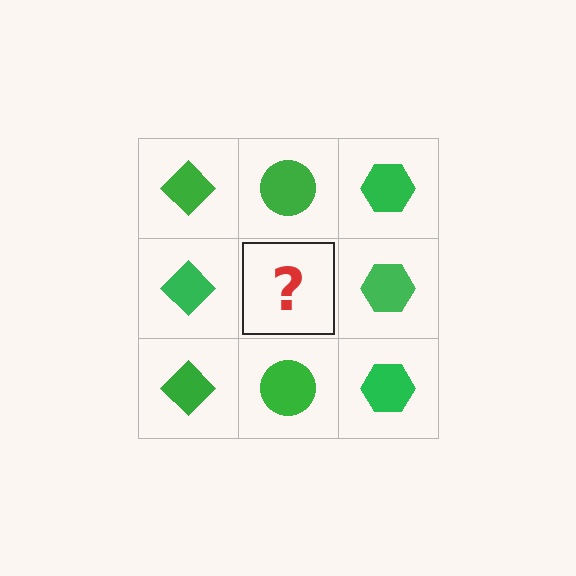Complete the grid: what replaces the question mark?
The question mark should be replaced with a green circle.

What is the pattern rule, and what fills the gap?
The rule is that each column has a consistent shape. The gap should be filled with a green circle.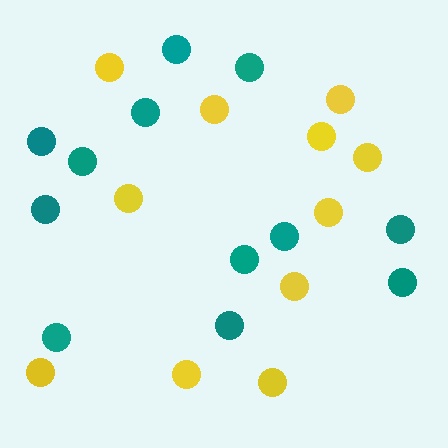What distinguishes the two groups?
There are 2 groups: one group of yellow circles (11) and one group of teal circles (12).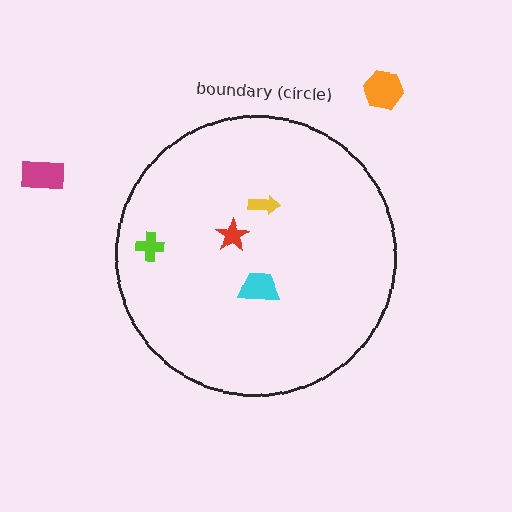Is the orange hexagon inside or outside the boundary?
Outside.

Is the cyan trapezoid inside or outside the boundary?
Inside.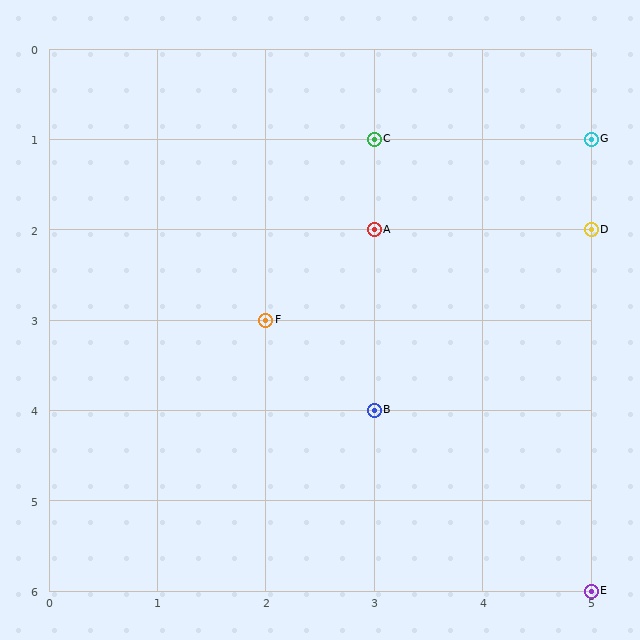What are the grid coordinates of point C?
Point C is at grid coordinates (3, 1).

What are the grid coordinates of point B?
Point B is at grid coordinates (3, 4).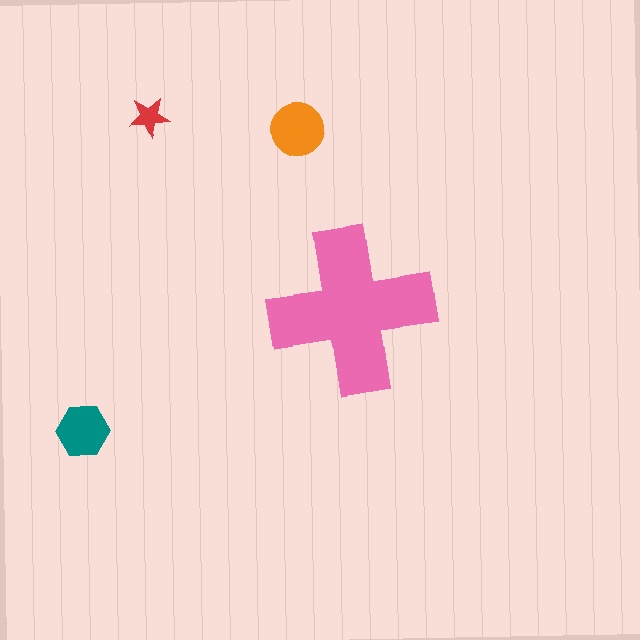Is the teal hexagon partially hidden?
No, the teal hexagon is fully visible.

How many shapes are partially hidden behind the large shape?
0 shapes are partially hidden.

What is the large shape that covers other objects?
A pink cross.